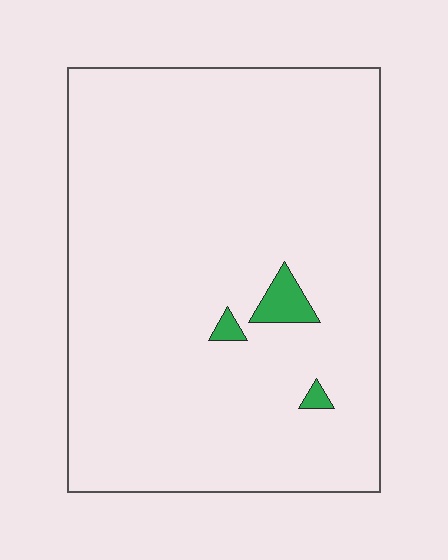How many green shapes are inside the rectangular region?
3.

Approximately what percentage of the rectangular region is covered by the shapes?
Approximately 5%.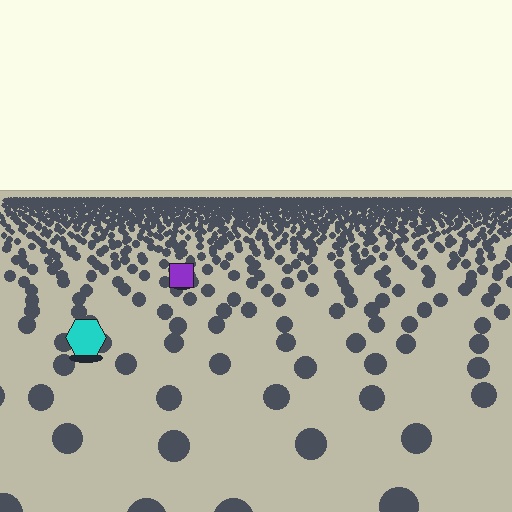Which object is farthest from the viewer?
The purple square is farthest from the viewer. It appears smaller and the ground texture around it is denser.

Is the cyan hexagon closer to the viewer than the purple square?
Yes. The cyan hexagon is closer — you can tell from the texture gradient: the ground texture is coarser near it.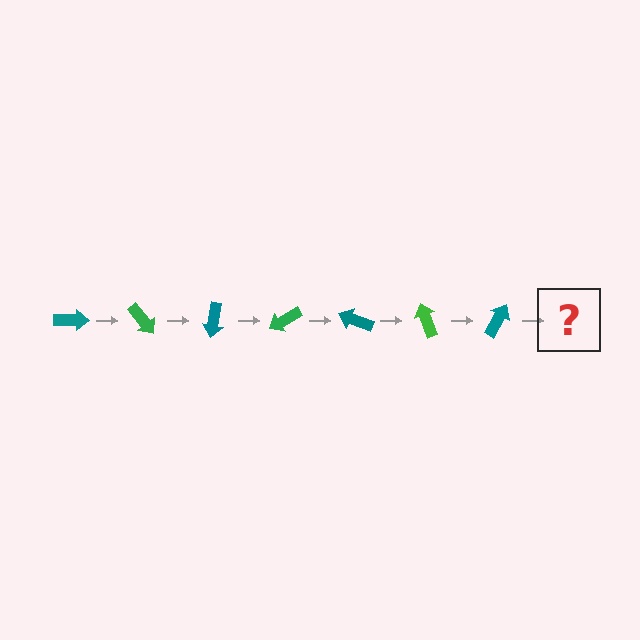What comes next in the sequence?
The next element should be a green arrow, rotated 350 degrees from the start.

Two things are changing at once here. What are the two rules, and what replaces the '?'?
The two rules are that it rotates 50 degrees each step and the color cycles through teal and green. The '?' should be a green arrow, rotated 350 degrees from the start.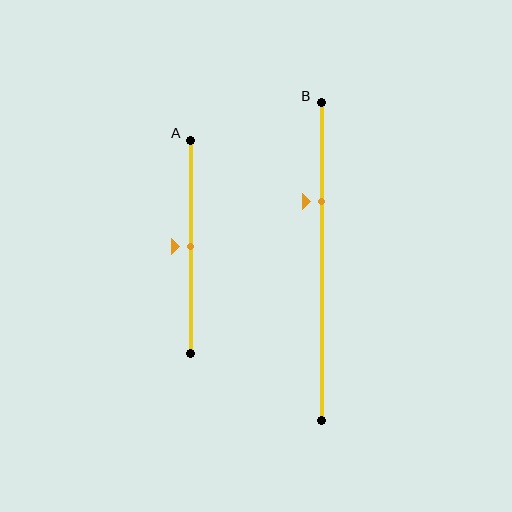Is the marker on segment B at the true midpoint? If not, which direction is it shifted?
No, the marker on segment B is shifted upward by about 19% of the segment length.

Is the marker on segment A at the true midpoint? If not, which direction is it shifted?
Yes, the marker on segment A is at the true midpoint.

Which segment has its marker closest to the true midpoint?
Segment A has its marker closest to the true midpoint.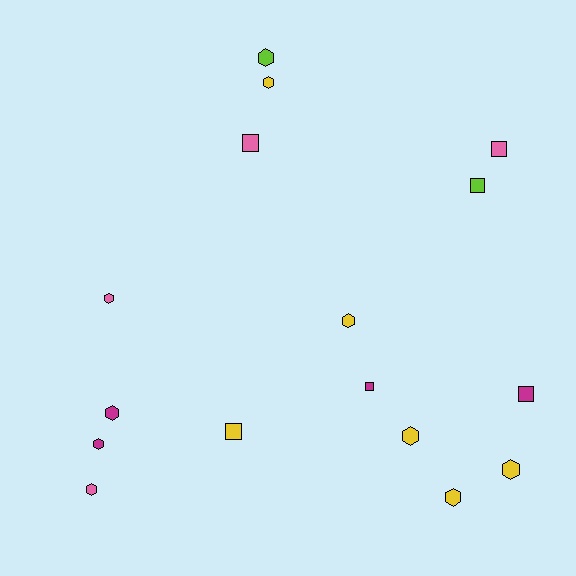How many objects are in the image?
There are 16 objects.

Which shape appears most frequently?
Hexagon, with 10 objects.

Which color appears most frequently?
Yellow, with 6 objects.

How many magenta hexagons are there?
There are 2 magenta hexagons.